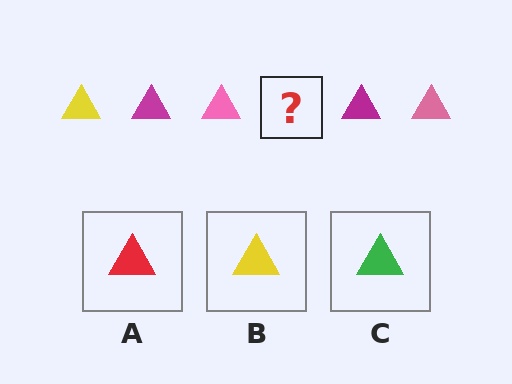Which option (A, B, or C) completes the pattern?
B.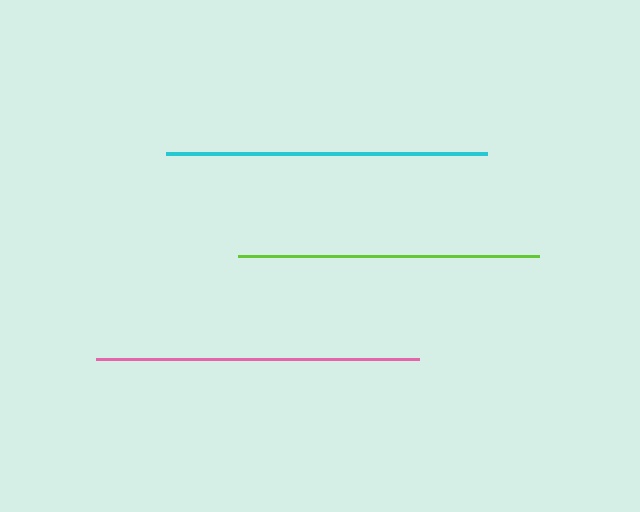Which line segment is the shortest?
The lime line is the shortest at approximately 301 pixels.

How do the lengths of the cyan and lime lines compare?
The cyan and lime lines are approximately the same length.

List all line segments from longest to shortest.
From longest to shortest: pink, cyan, lime.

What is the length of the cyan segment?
The cyan segment is approximately 321 pixels long.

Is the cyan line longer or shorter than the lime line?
The cyan line is longer than the lime line.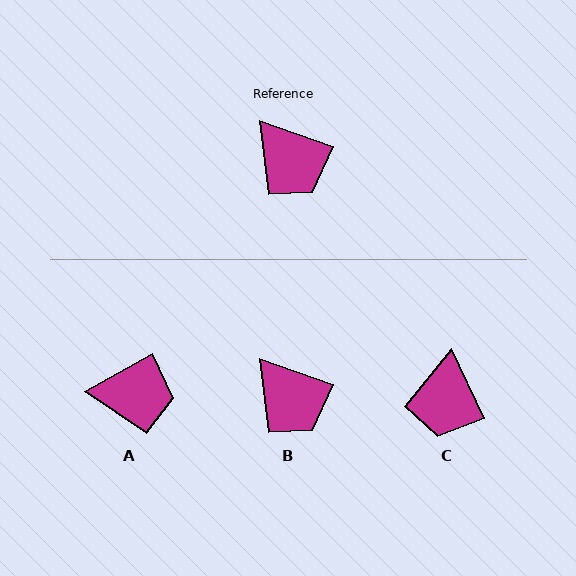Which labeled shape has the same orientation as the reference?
B.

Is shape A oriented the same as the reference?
No, it is off by about 49 degrees.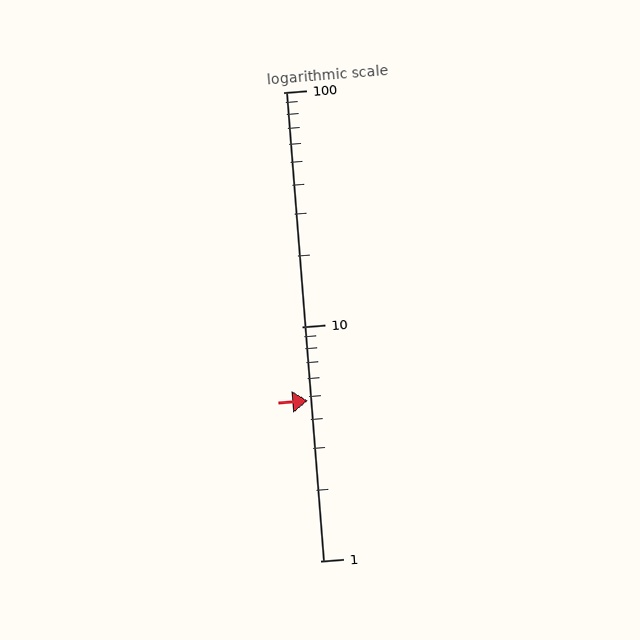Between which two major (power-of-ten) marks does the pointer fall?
The pointer is between 1 and 10.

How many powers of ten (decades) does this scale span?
The scale spans 2 decades, from 1 to 100.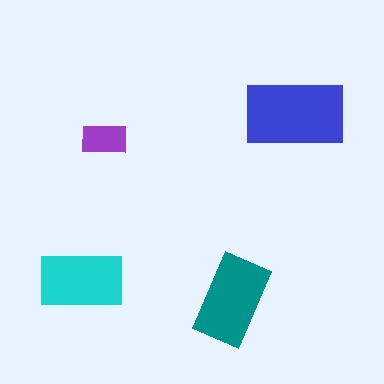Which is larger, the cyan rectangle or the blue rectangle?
The blue one.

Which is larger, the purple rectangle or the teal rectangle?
The teal one.